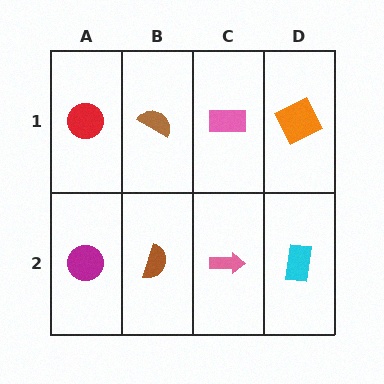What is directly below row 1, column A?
A magenta circle.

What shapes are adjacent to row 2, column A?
A red circle (row 1, column A), a brown semicircle (row 2, column B).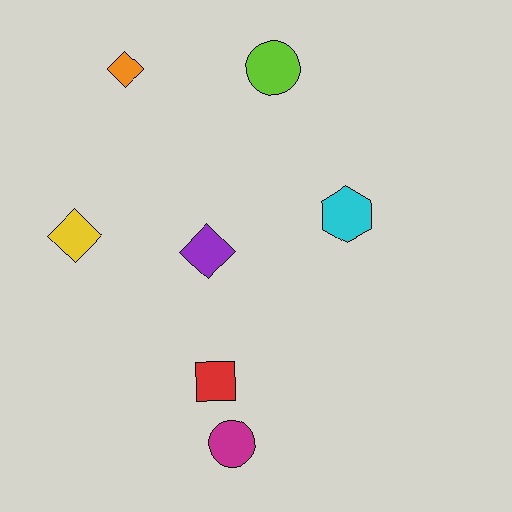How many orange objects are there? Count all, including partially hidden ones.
There is 1 orange object.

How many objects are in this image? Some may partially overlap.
There are 7 objects.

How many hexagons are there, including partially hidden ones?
There is 1 hexagon.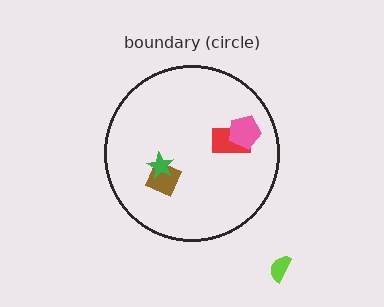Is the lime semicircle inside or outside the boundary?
Outside.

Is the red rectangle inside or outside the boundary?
Inside.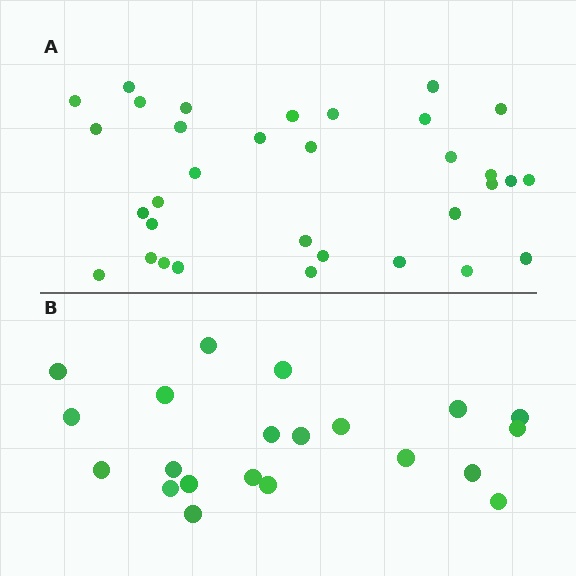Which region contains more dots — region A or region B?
Region A (the top region) has more dots.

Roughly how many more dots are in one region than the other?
Region A has roughly 12 or so more dots than region B.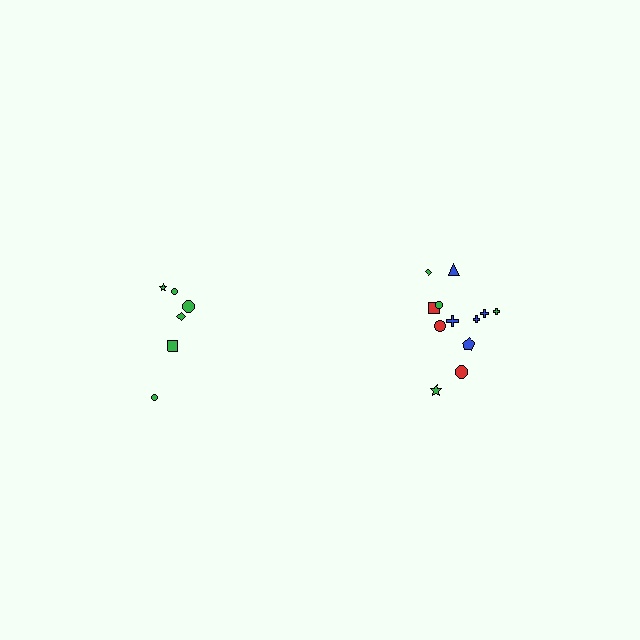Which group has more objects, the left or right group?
The right group.